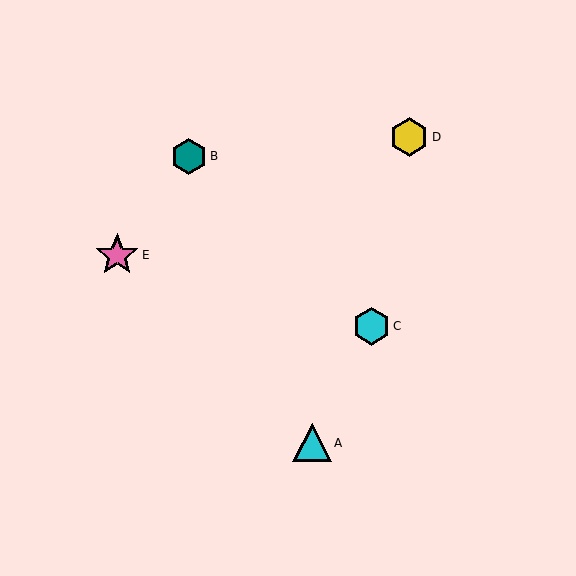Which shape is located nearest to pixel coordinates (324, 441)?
The cyan triangle (labeled A) at (312, 443) is nearest to that location.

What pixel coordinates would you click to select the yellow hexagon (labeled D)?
Click at (409, 137) to select the yellow hexagon D.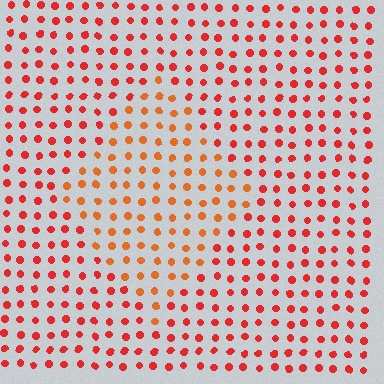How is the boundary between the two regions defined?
The boundary is defined purely by a slight shift in hue (about 24 degrees). Spacing, size, and orientation are identical on both sides.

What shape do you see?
I see a diamond.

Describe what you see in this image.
The image is filled with small red elements in a uniform arrangement. A diamond-shaped region is visible where the elements are tinted to a slightly different hue, forming a subtle color boundary.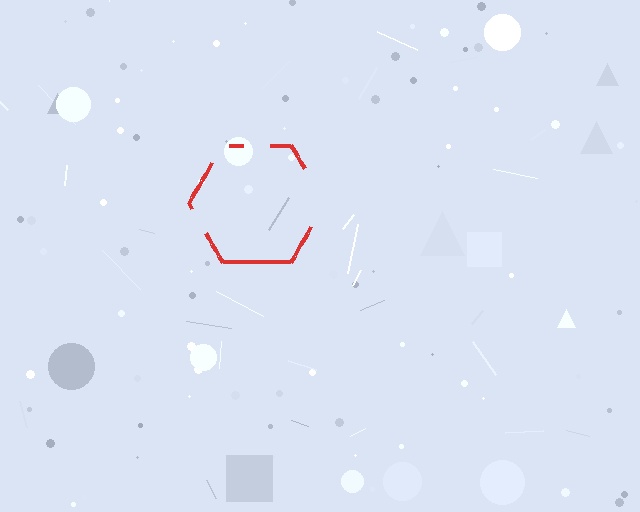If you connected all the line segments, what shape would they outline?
They would outline a hexagon.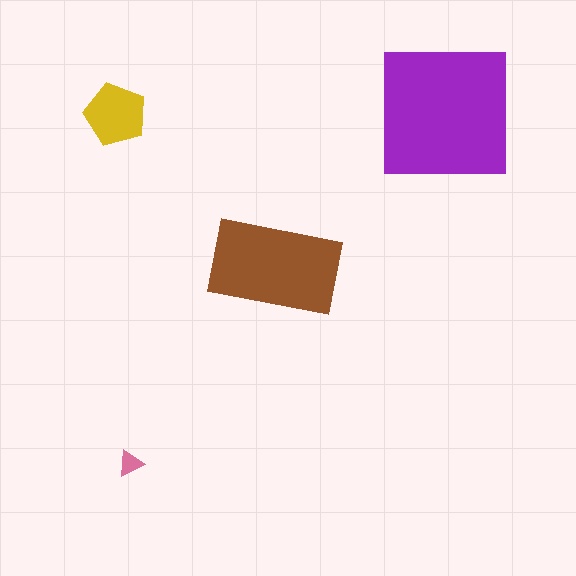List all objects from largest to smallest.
The purple square, the brown rectangle, the yellow pentagon, the pink triangle.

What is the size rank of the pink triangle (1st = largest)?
4th.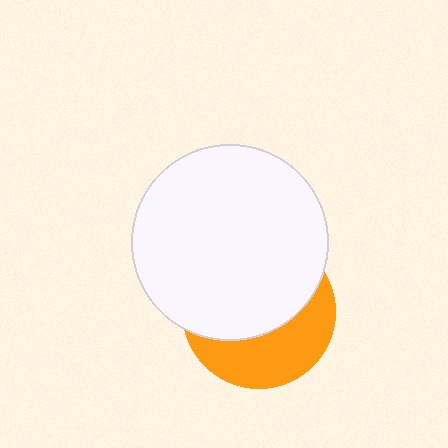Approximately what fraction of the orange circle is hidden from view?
Roughly 60% of the orange circle is hidden behind the white circle.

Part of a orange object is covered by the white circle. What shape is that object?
It is a circle.